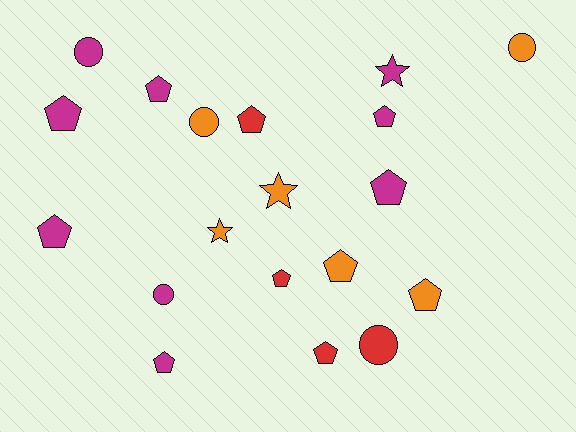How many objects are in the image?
There are 19 objects.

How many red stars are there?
There are no red stars.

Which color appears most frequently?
Magenta, with 9 objects.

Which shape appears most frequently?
Pentagon, with 11 objects.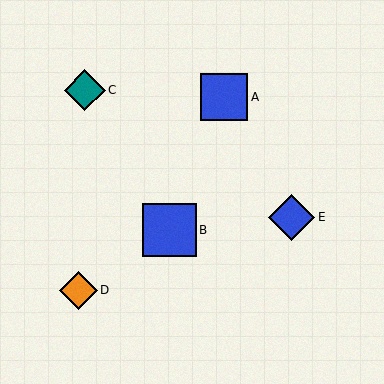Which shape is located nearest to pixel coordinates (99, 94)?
The teal diamond (labeled C) at (85, 90) is nearest to that location.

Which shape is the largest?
The blue square (labeled B) is the largest.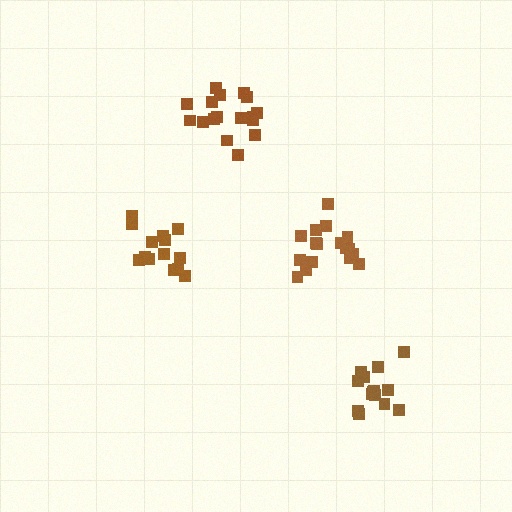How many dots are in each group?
Group 1: 17 dots, Group 2: 14 dots, Group 3: 17 dots, Group 4: 14 dots (62 total).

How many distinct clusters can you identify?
There are 4 distinct clusters.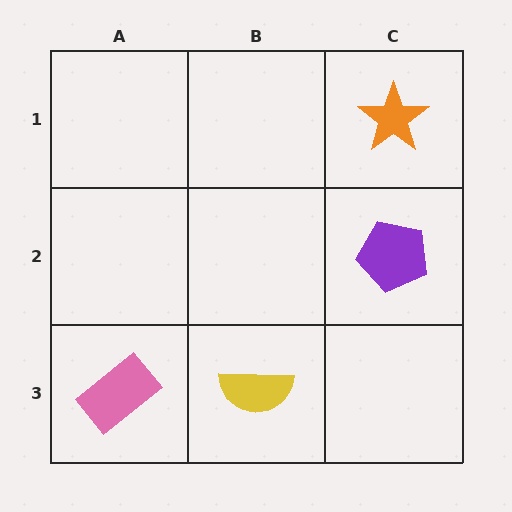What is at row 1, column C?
An orange star.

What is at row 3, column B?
A yellow semicircle.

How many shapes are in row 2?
1 shape.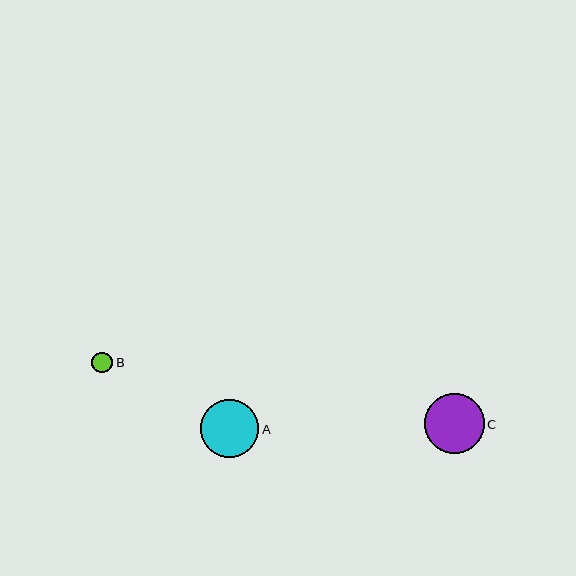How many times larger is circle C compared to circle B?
Circle C is approximately 2.9 times the size of circle B.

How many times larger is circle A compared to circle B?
Circle A is approximately 2.8 times the size of circle B.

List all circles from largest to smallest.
From largest to smallest: C, A, B.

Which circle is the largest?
Circle C is the largest with a size of approximately 60 pixels.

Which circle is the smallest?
Circle B is the smallest with a size of approximately 21 pixels.